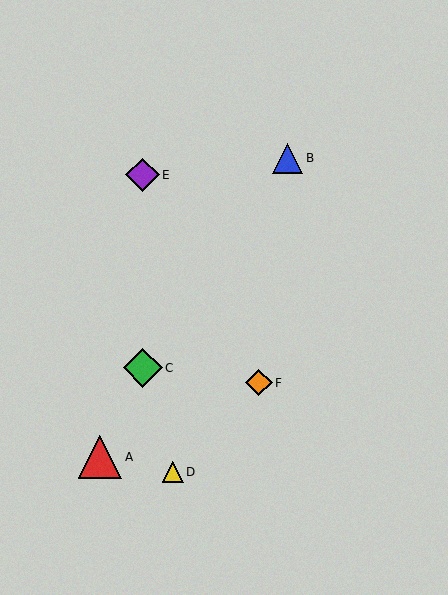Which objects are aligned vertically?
Objects C, E are aligned vertically.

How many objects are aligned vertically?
2 objects (C, E) are aligned vertically.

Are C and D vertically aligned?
No, C is at x≈143 and D is at x≈173.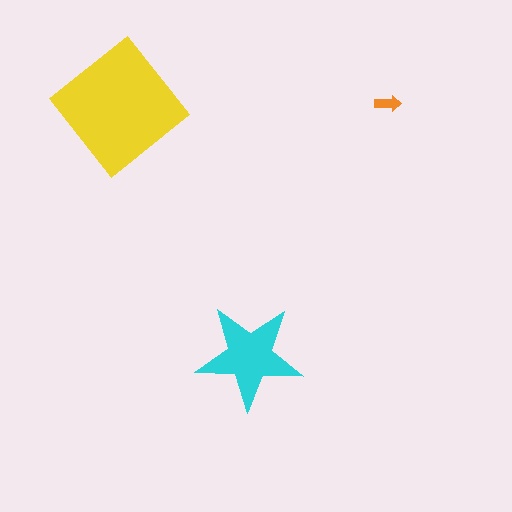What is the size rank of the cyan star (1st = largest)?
2nd.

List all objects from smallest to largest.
The orange arrow, the cyan star, the yellow diamond.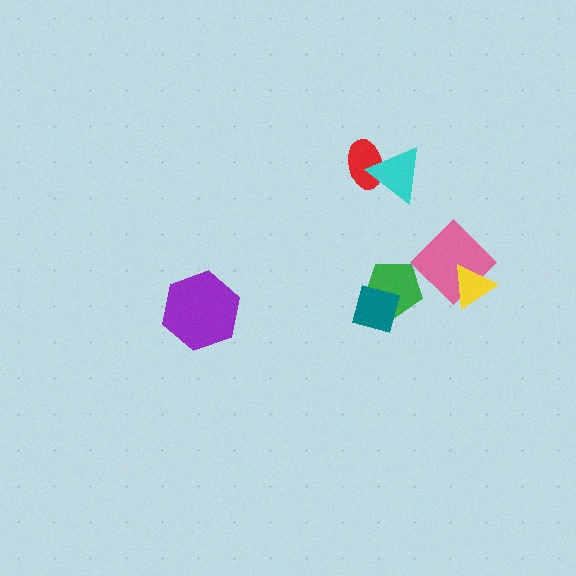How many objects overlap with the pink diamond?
1 object overlaps with the pink diamond.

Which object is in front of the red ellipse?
The cyan triangle is in front of the red ellipse.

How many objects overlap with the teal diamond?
1 object overlaps with the teal diamond.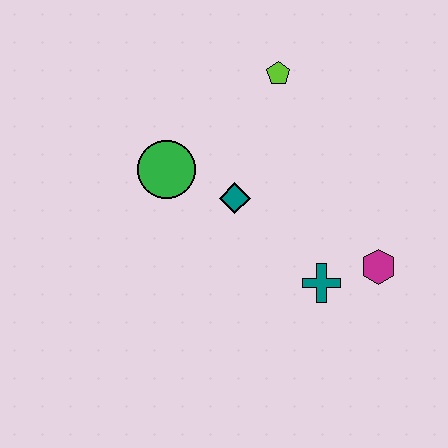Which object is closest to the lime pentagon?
The teal diamond is closest to the lime pentagon.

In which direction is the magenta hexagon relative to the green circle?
The magenta hexagon is to the right of the green circle.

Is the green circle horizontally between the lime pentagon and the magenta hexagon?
No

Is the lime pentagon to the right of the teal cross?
No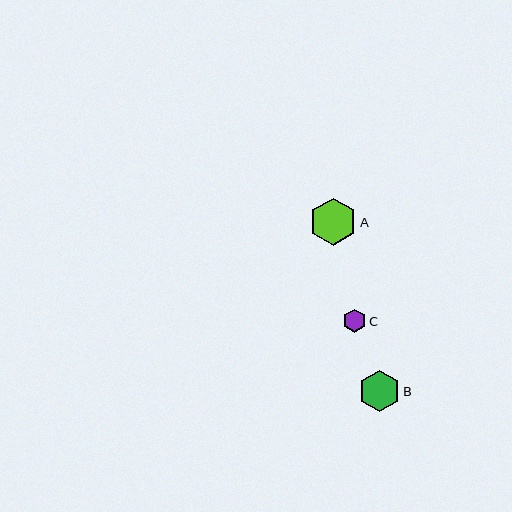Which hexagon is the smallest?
Hexagon C is the smallest with a size of approximately 23 pixels.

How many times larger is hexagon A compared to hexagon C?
Hexagon A is approximately 2.1 times the size of hexagon C.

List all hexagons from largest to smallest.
From largest to smallest: A, B, C.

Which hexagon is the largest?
Hexagon A is the largest with a size of approximately 47 pixels.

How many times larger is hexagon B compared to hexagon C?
Hexagon B is approximately 1.8 times the size of hexagon C.